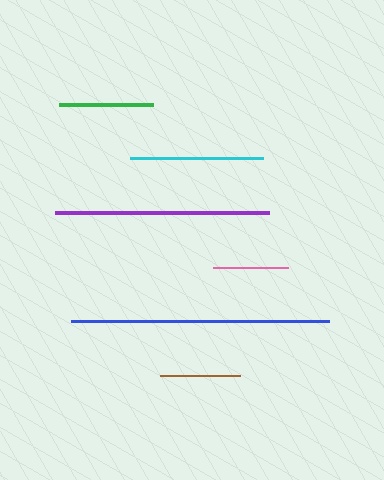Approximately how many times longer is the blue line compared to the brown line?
The blue line is approximately 3.2 times the length of the brown line.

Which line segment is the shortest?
The pink line is the shortest at approximately 75 pixels.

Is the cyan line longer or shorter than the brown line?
The cyan line is longer than the brown line.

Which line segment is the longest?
The blue line is the longest at approximately 258 pixels.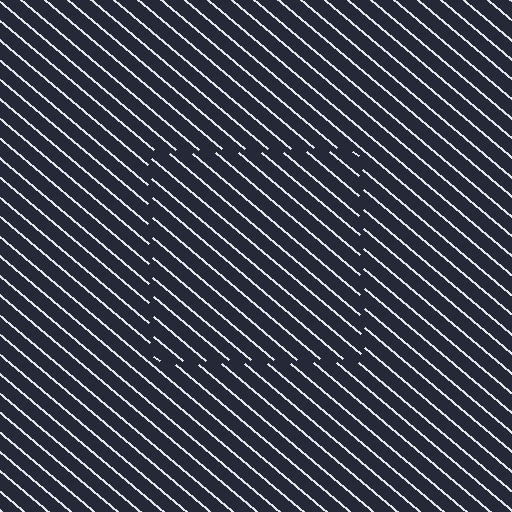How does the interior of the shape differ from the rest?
The interior of the shape contains the same grating, shifted by half a period — the contour is defined by the phase discontinuity where line-ends from the inner and outer gratings abut.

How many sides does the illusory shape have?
4 sides — the line-ends trace a square.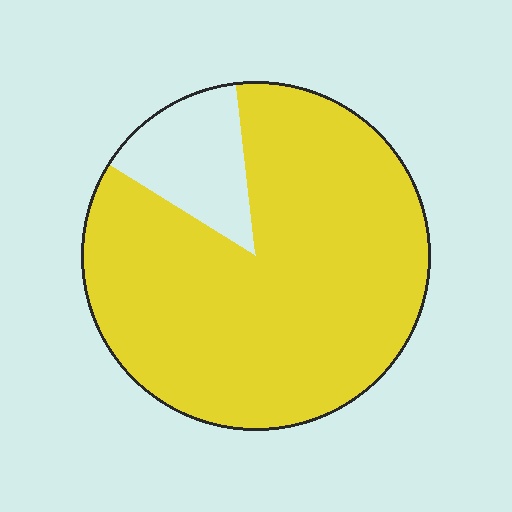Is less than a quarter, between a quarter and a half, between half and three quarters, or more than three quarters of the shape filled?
More than three quarters.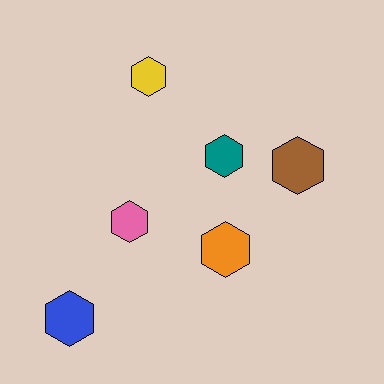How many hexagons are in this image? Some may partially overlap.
There are 6 hexagons.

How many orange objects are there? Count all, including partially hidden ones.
There is 1 orange object.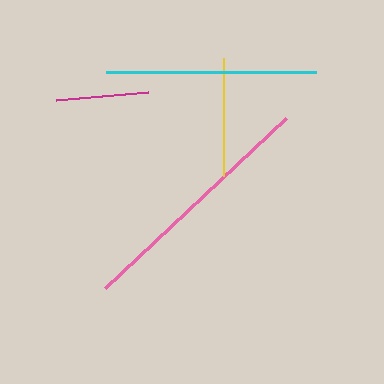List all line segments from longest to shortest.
From longest to shortest: pink, cyan, yellow, magenta.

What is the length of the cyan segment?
The cyan segment is approximately 209 pixels long.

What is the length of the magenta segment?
The magenta segment is approximately 92 pixels long.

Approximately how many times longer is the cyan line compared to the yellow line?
The cyan line is approximately 1.8 times the length of the yellow line.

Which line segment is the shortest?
The magenta line is the shortest at approximately 92 pixels.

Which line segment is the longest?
The pink line is the longest at approximately 248 pixels.